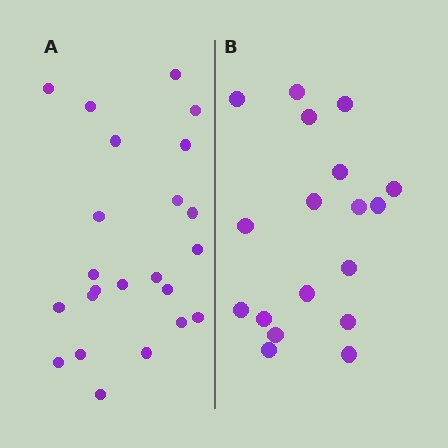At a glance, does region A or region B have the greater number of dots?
Region A (the left region) has more dots.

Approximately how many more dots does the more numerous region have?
Region A has about 5 more dots than region B.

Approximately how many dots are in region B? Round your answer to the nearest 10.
About 20 dots. (The exact count is 18, which rounds to 20.)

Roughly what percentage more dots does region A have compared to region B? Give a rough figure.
About 30% more.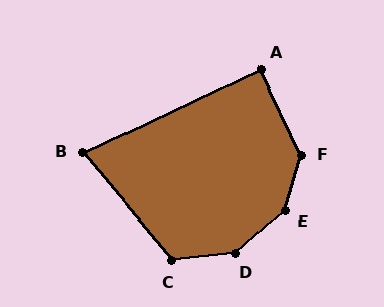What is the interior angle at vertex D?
Approximately 145 degrees (obtuse).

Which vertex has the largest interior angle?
E, at approximately 147 degrees.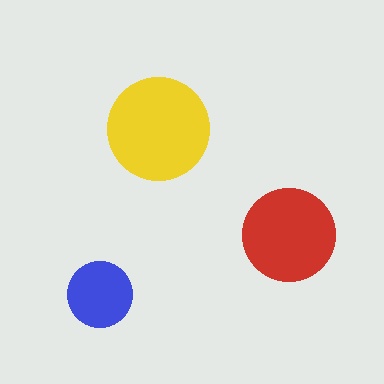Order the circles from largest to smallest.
the yellow one, the red one, the blue one.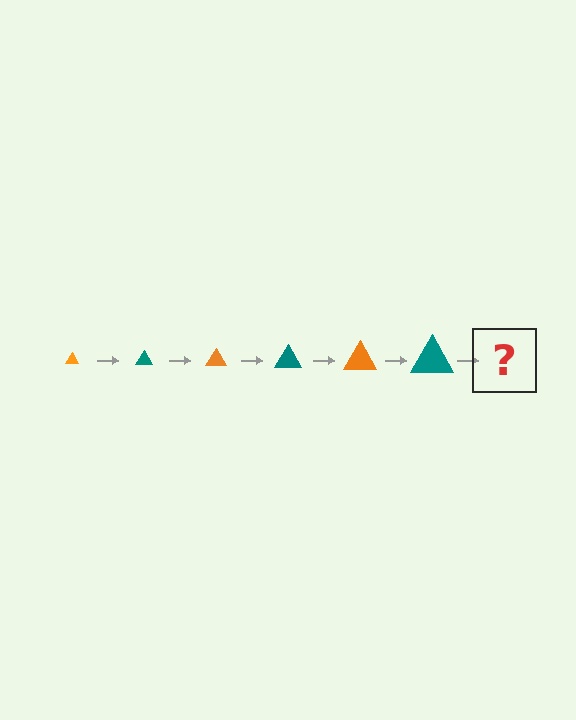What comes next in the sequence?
The next element should be an orange triangle, larger than the previous one.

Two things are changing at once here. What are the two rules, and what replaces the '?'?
The two rules are that the triangle grows larger each step and the color cycles through orange and teal. The '?' should be an orange triangle, larger than the previous one.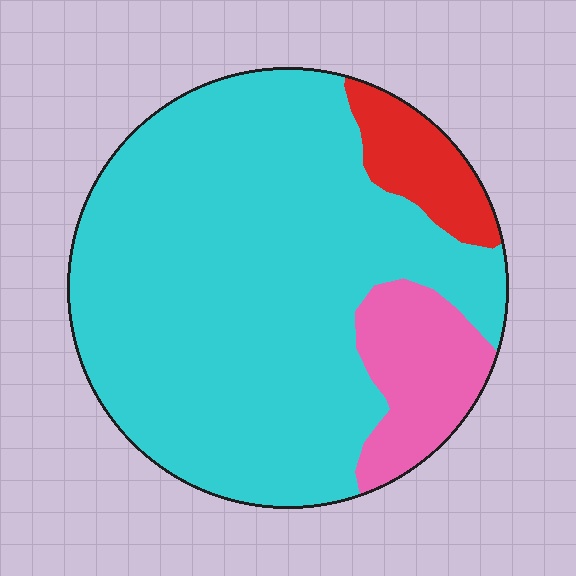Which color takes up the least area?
Red, at roughly 10%.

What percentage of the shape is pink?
Pink takes up less than a quarter of the shape.